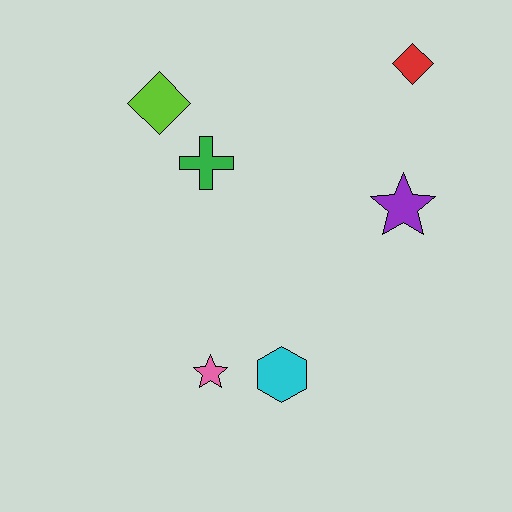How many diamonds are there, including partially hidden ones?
There are 2 diamonds.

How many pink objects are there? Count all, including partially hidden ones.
There is 1 pink object.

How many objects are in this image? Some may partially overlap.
There are 6 objects.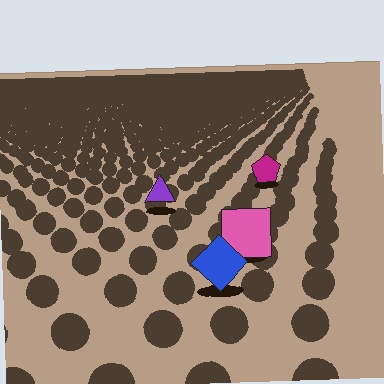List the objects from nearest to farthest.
From nearest to farthest: the blue diamond, the pink square, the purple triangle, the magenta pentagon.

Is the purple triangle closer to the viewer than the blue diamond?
No. The blue diamond is closer — you can tell from the texture gradient: the ground texture is coarser near it.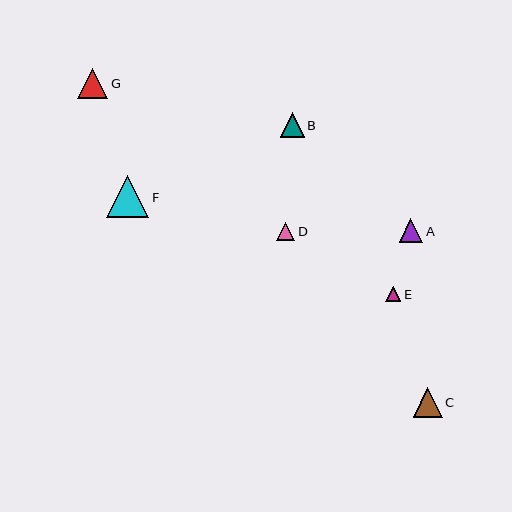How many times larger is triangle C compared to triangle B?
Triangle C is approximately 1.2 times the size of triangle B.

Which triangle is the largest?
Triangle F is the largest with a size of approximately 42 pixels.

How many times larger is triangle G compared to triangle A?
Triangle G is approximately 1.3 times the size of triangle A.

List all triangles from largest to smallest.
From largest to smallest: F, G, C, B, A, D, E.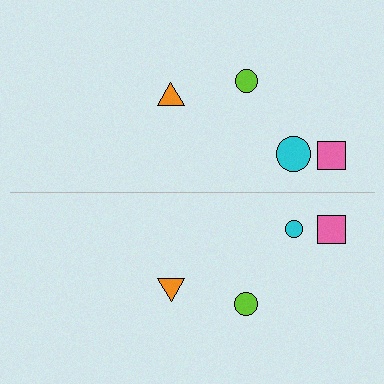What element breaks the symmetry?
The cyan circle on the bottom side has a different size than its mirror counterpart.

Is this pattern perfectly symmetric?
No, the pattern is not perfectly symmetric. The cyan circle on the bottom side has a different size than its mirror counterpart.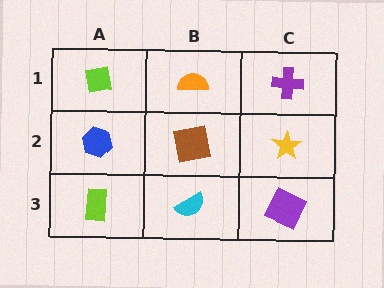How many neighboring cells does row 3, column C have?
2.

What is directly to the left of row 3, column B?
A lime rectangle.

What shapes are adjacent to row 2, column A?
A lime square (row 1, column A), a lime rectangle (row 3, column A), a brown square (row 2, column B).